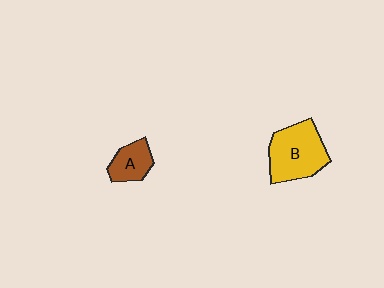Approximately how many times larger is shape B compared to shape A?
Approximately 2.0 times.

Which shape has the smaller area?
Shape A (brown).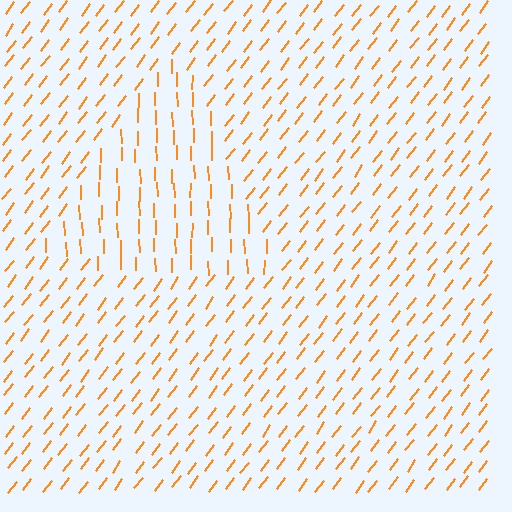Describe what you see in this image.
The image is filled with small orange line segments. A triangle region in the image has lines oriented differently from the surrounding lines, creating a visible texture boundary.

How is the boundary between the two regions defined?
The boundary is defined purely by a change in line orientation (approximately 38 degrees difference). All lines are the same color and thickness.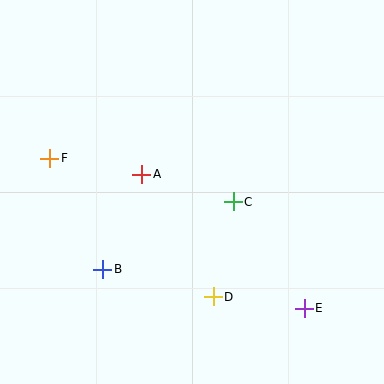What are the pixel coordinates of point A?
Point A is at (142, 174).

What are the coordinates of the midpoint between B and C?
The midpoint between B and C is at (168, 236).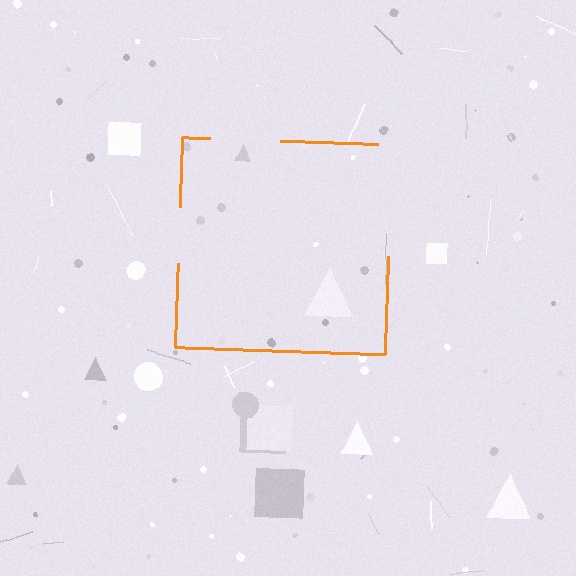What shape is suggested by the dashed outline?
The dashed outline suggests a square.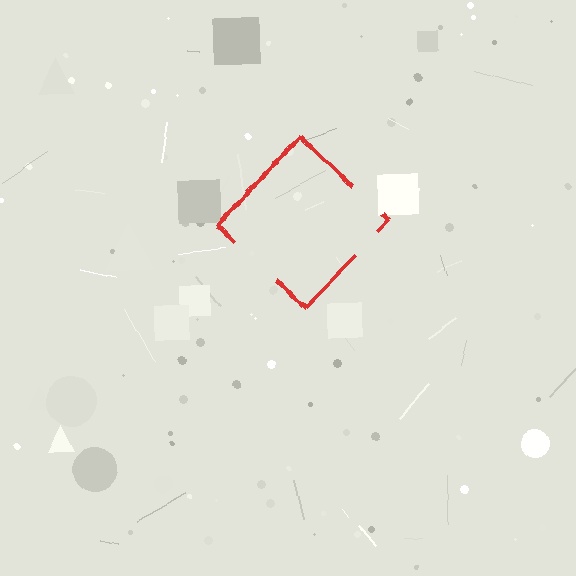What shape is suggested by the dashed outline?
The dashed outline suggests a diamond.